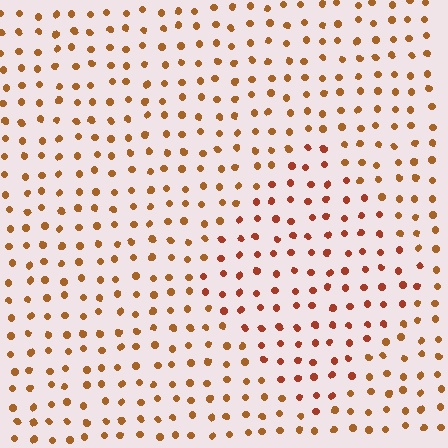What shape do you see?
I see a diamond.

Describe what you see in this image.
The image is filled with small brown elements in a uniform arrangement. A diamond-shaped region is visible where the elements are tinted to a slightly different hue, forming a subtle color boundary.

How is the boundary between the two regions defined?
The boundary is defined purely by a slight shift in hue (about 20 degrees). Spacing, size, and orientation are identical on both sides.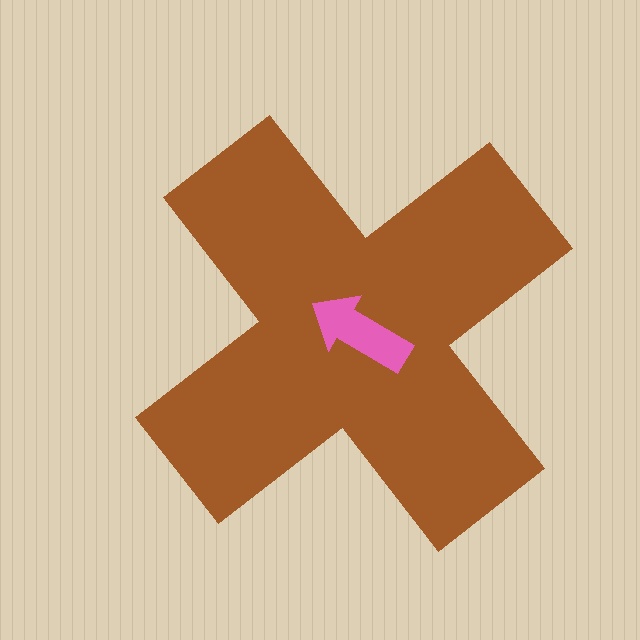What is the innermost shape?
The pink arrow.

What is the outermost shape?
The brown cross.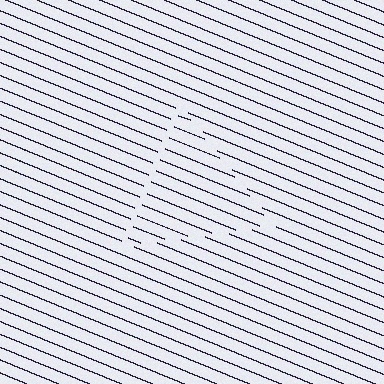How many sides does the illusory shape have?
3 sides — the line-ends trace a triangle.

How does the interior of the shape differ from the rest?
The interior of the shape contains the same grating, shifted by half a period — the contour is defined by the phase discontinuity where line-ends from the inner and outer gratings abut.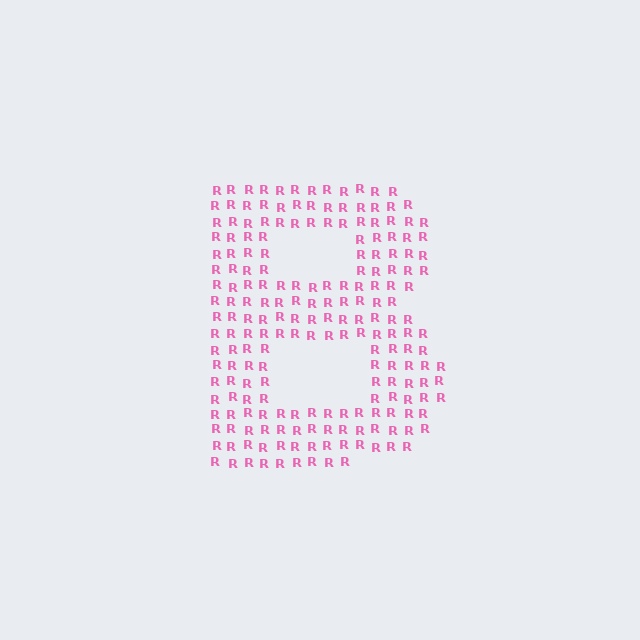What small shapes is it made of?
It is made of small letter R's.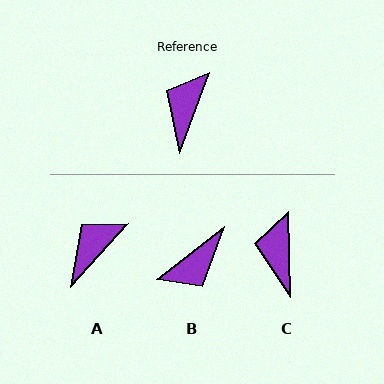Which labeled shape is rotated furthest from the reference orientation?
B, about 148 degrees away.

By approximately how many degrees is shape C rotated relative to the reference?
Approximately 21 degrees counter-clockwise.